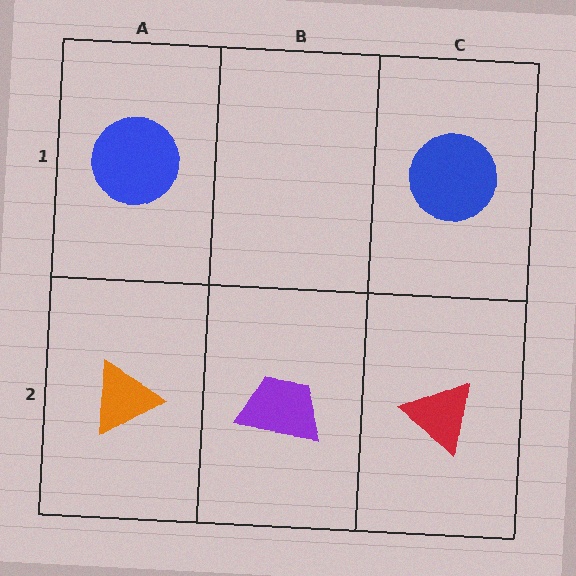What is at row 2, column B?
A purple trapezoid.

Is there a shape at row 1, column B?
No, that cell is empty.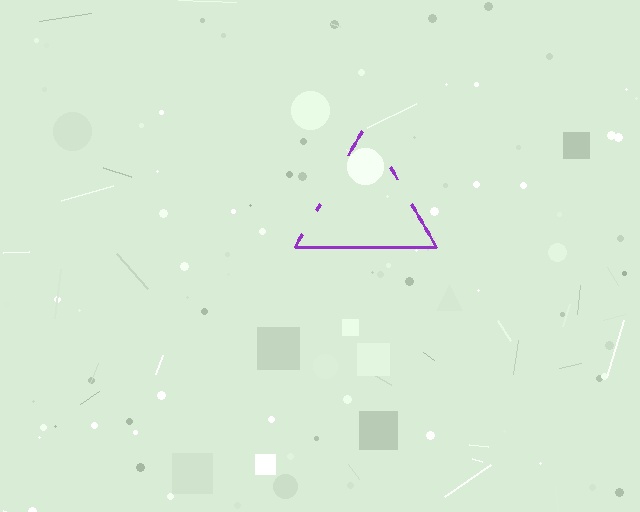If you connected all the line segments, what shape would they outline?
They would outline a triangle.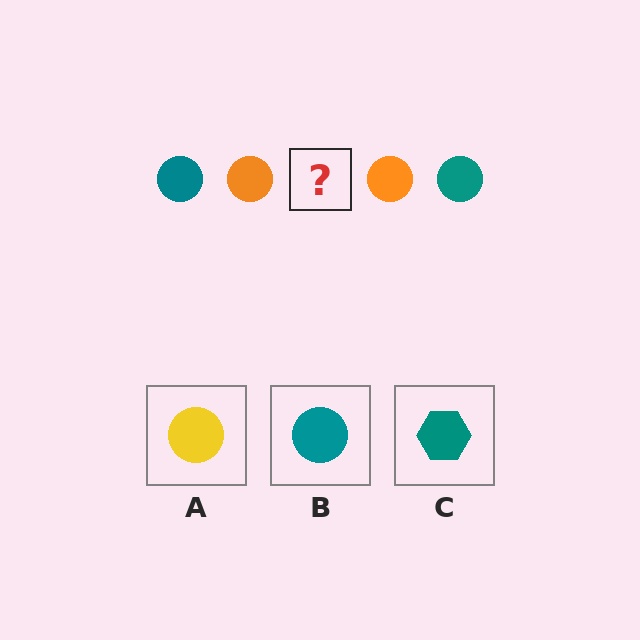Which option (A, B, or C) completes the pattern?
B.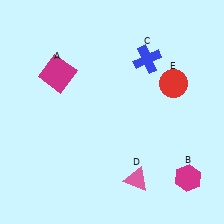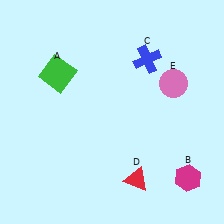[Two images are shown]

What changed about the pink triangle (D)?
In Image 1, D is pink. In Image 2, it changed to red.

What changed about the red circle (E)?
In Image 1, E is red. In Image 2, it changed to pink.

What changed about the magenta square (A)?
In Image 1, A is magenta. In Image 2, it changed to green.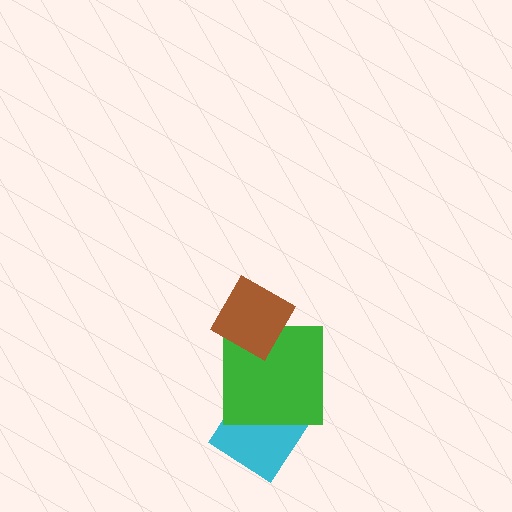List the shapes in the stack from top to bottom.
From top to bottom: the brown diamond, the green square, the cyan diamond.